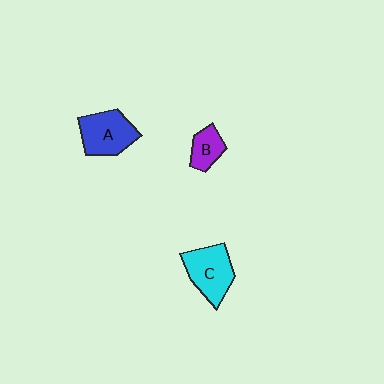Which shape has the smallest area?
Shape B (purple).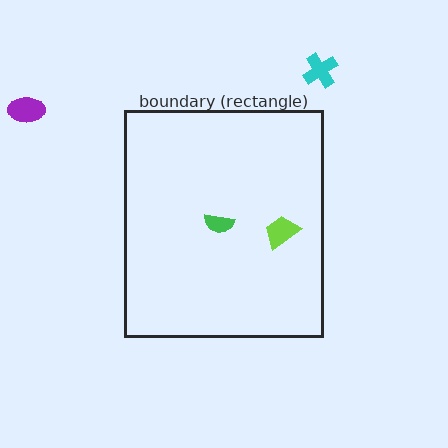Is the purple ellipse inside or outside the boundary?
Outside.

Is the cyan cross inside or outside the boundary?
Outside.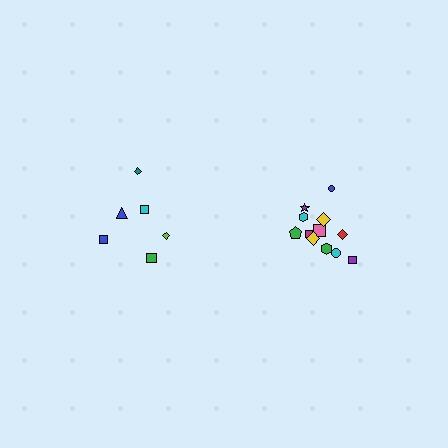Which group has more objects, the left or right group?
The right group.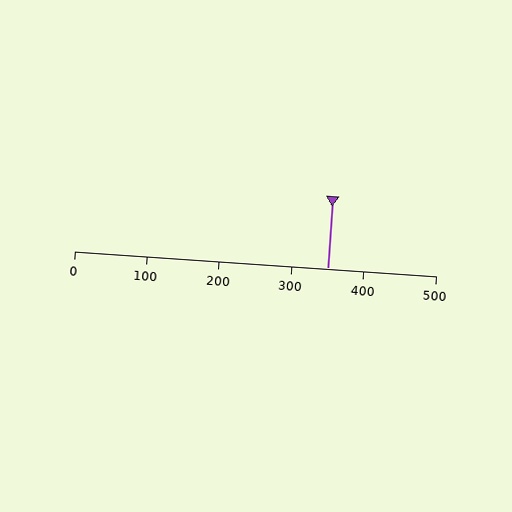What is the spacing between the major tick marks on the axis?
The major ticks are spaced 100 apart.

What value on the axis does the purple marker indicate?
The marker indicates approximately 350.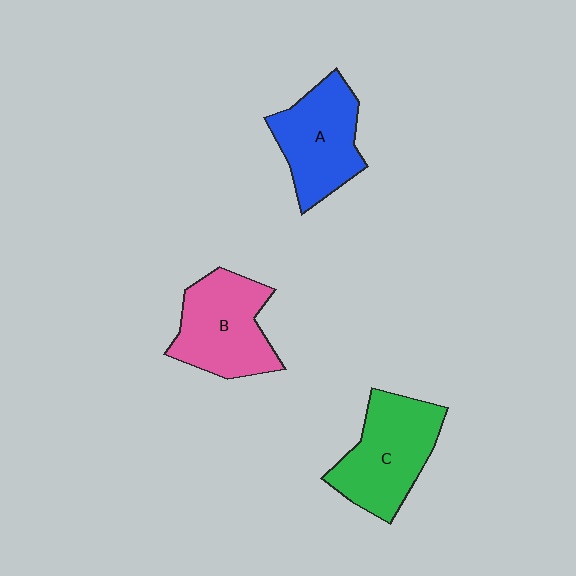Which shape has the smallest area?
Shape A (blue).